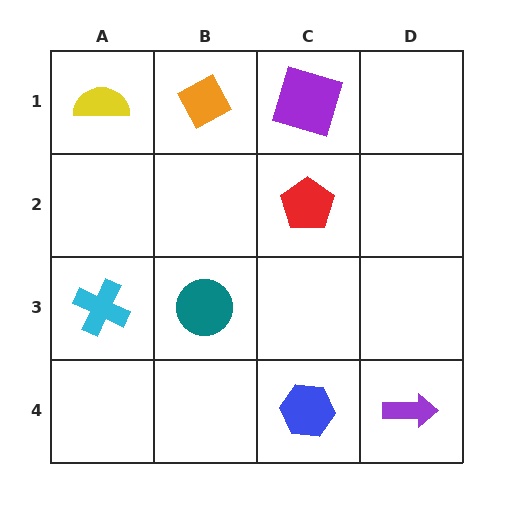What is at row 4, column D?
A purple arrow.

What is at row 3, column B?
A teal circle.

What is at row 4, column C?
A blue hexagon.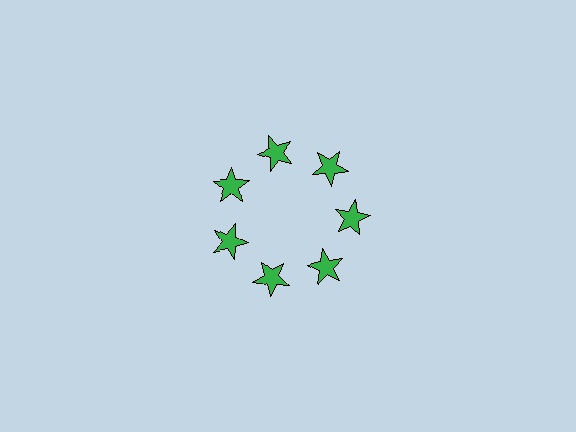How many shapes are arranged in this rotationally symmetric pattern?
There are 7 shapes, arranged in 7 groups of 1.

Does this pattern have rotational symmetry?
Yes, this pattern has 7-fold rotational symmetry. It looks the same after rotating 51 degrees around the center.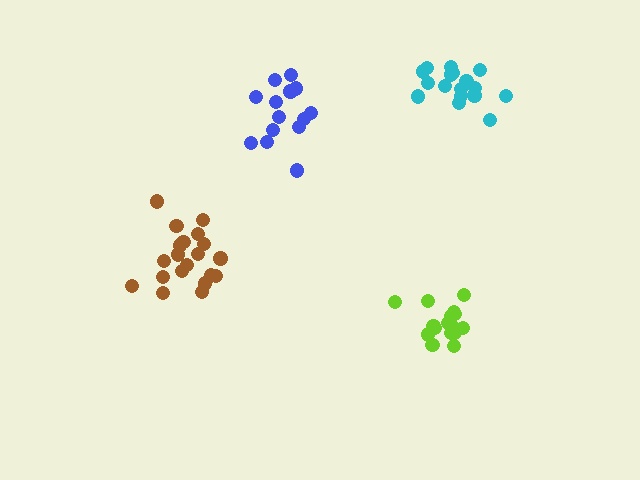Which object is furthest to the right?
The cyan cluster is rightmost.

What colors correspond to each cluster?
The clusters are colored: cyan, blue, lime, brown.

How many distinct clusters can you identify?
There are 4 distinct clusters.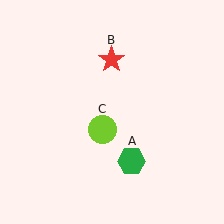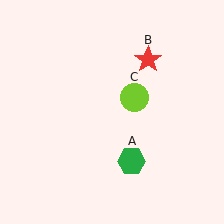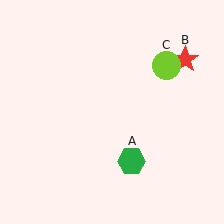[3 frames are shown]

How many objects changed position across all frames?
2 objects changed position: red star (object B), lime circle (object C).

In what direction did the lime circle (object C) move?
The lime circle (object C) moved up and to the right.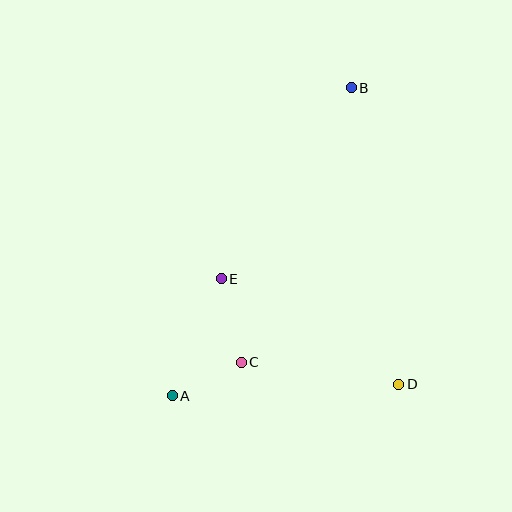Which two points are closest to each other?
Points A and C are closest to each other.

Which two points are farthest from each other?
Points A and B are farthest from each other.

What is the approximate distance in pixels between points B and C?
The distance between B and C is approximately 296 pixels.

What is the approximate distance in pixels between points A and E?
The distance between A and E is approximately 127 pixels.